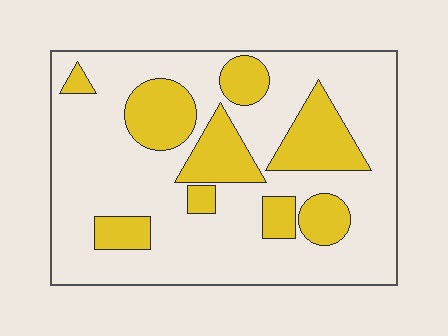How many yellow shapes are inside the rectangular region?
9.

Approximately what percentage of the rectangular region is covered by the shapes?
Approximately 25%.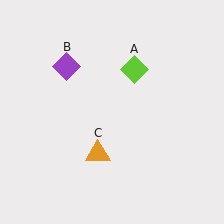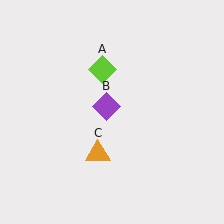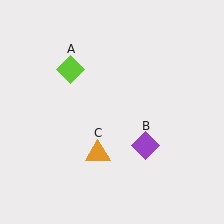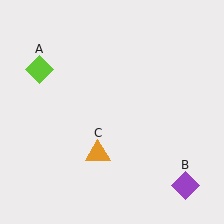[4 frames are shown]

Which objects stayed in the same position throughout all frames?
Orange triangle (object C) remained stationary.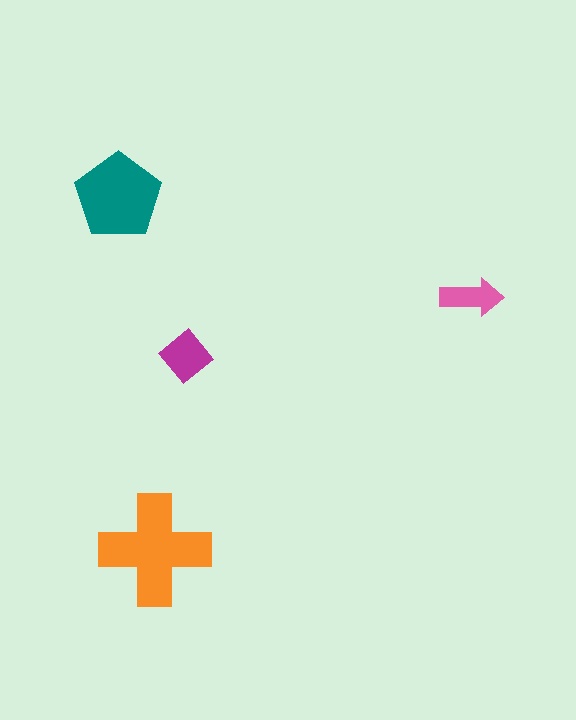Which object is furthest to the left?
The teal pentagon is leftmost.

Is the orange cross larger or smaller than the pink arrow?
Larger.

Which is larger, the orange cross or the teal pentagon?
The orange cross.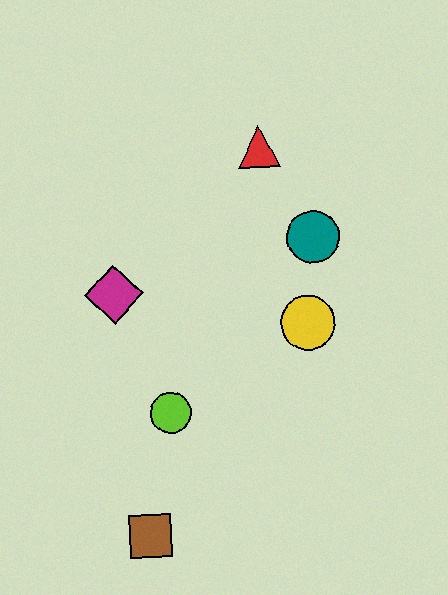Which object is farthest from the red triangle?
The brown square is farthest from the red triangle.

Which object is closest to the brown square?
The lime circle is closest to the brown square.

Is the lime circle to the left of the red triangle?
Yes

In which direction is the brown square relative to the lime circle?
The brown square is below the lime circle.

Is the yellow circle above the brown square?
Yes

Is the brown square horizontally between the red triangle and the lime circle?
No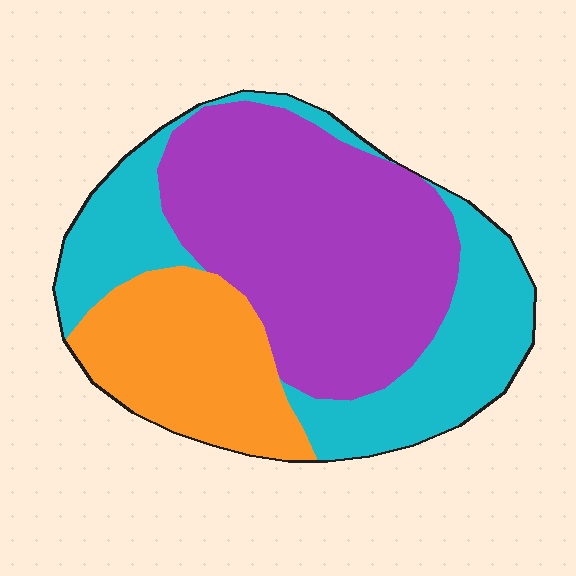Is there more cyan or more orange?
Cyan.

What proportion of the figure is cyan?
Cyan takes up about one third (1/3) of the figure.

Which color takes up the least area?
Orange, at roughly 25%.